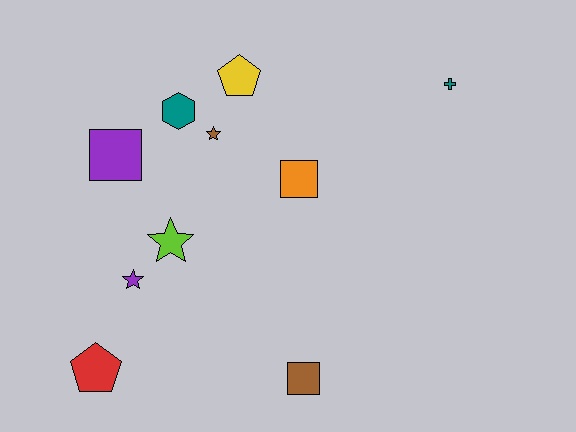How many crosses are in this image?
There is 1 cross.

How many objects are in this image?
There are 10 objects.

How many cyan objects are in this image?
There are no cyan objects.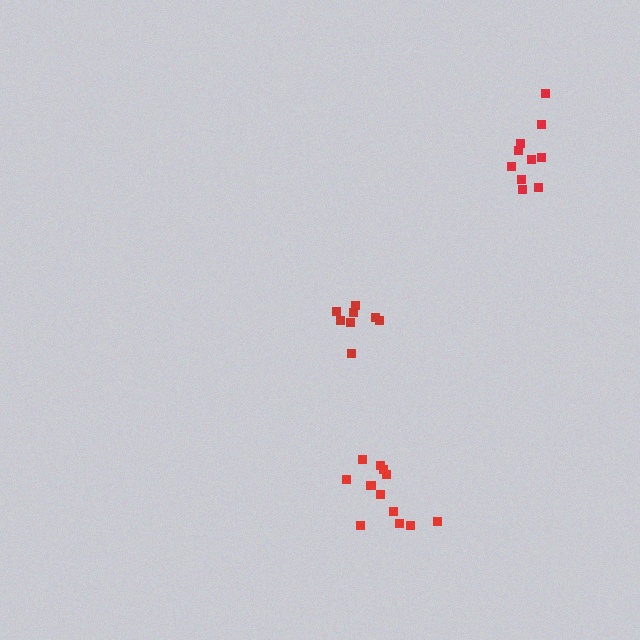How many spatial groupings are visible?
There are 3 spatial groupings.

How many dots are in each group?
Group 1: 9 dots, Group 2: 10 dots, Group 3: 12 dots (31 total).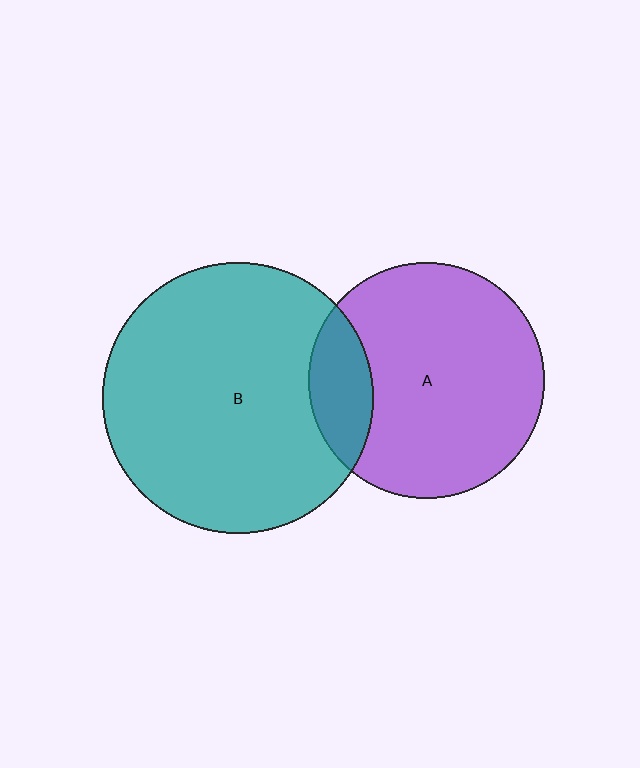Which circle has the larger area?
Circle B (teal).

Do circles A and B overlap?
Yes.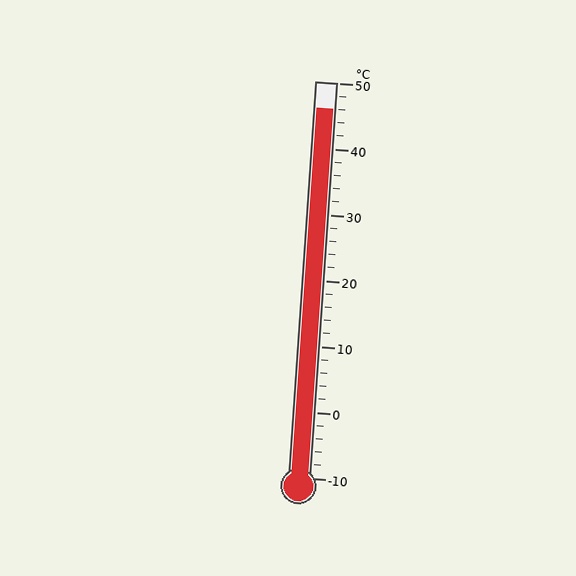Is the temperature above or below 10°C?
The temperature is above 10°C.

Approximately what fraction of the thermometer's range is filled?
The thermometer is filled to approximately 95% of its range.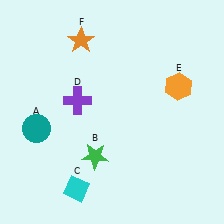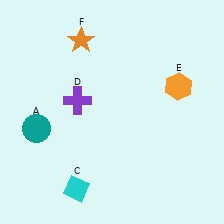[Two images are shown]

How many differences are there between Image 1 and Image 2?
There is 1 difference between the two images.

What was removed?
The green star (B) was removed in Image 2.